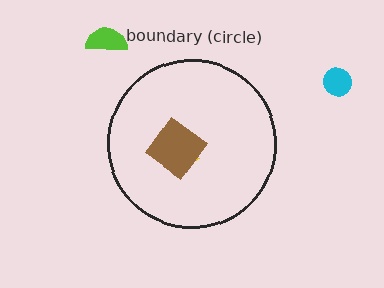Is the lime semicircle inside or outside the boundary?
Outside.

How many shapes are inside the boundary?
2 inside, 2 outside.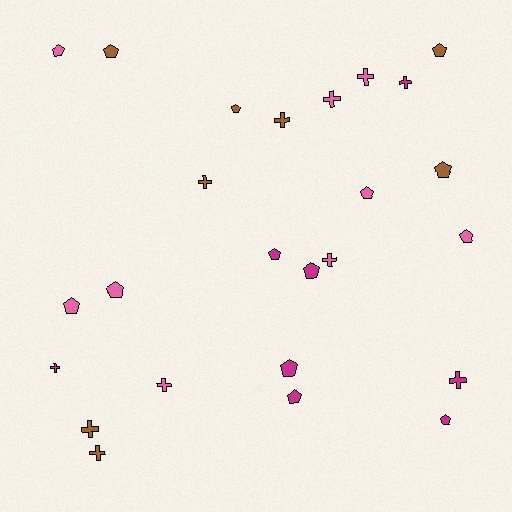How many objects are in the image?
There are 25 objects.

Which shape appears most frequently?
Pentagon, with 14 objects.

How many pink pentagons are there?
There are 5 pink pentagons.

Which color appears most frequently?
Pink, with 9 objects.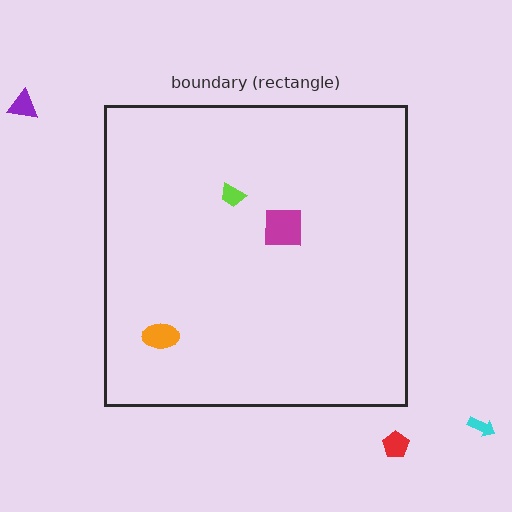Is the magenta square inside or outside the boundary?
Inside.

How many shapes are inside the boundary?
3 inside, 3 outside.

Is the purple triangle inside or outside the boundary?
Outside.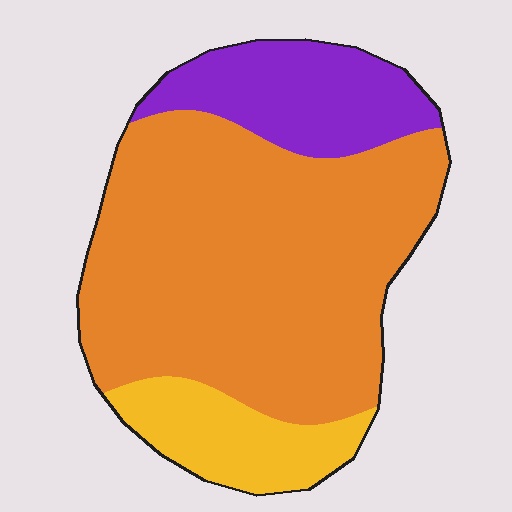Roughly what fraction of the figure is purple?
Purple takes up less than a quarter of the figure.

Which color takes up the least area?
Yellow, at roughly 15%.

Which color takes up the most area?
Orange, at roughly 65%.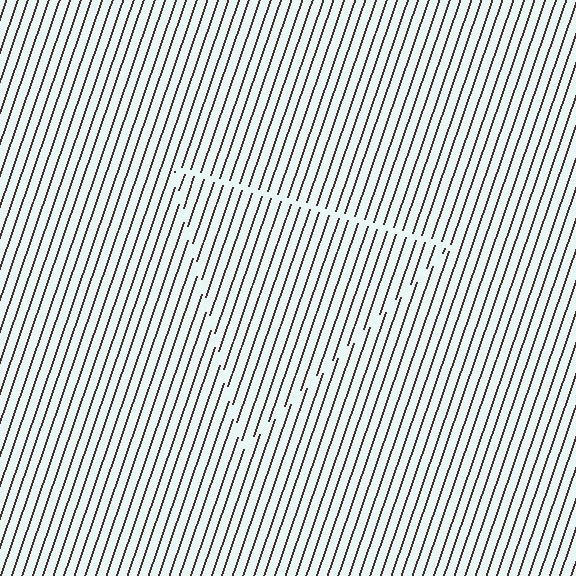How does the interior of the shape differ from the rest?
The interior of the shape contains the same grating, shifted by half a period — the contour is defined by the phase discontinuity where line-ends from the inner and outer gratings abut.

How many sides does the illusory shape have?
3 sides — the line-ends trace a triangle.